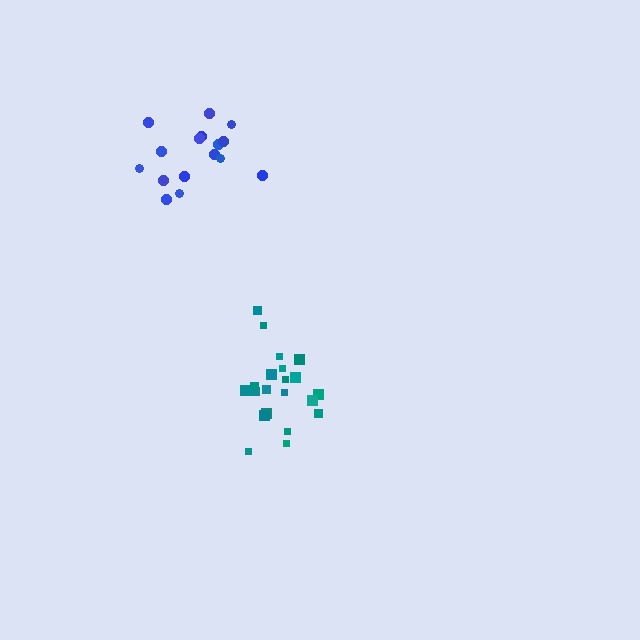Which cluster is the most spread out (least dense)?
Blue.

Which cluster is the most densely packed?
Teal.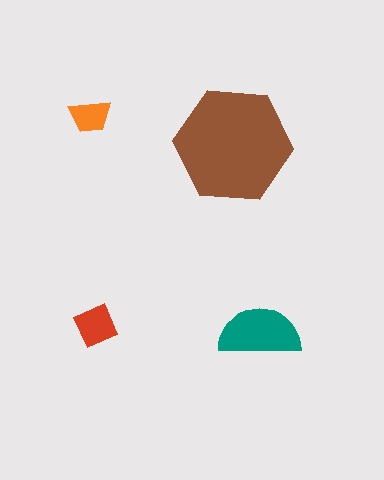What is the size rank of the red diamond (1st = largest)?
3rd.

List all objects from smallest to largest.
The orange trapezoid, the red diamond, the teal semicircle, the brown hexagon.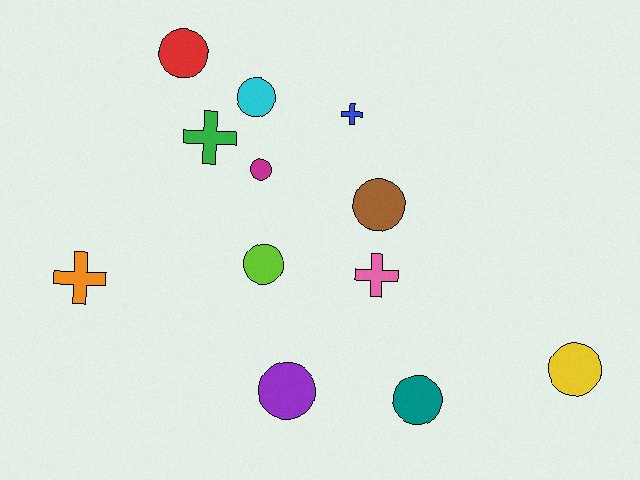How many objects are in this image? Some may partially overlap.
There are 12 objects.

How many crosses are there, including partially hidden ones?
There are 4 crosses.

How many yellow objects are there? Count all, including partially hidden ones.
There is 1 yellow object.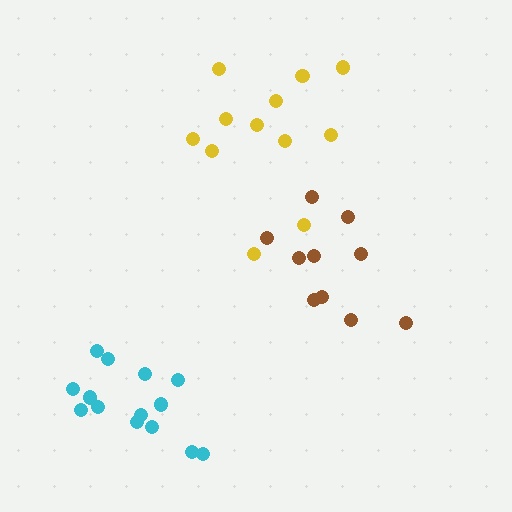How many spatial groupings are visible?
There are 3 spatial groupings.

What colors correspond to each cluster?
The clusters are colored: brown, cyan, yellow.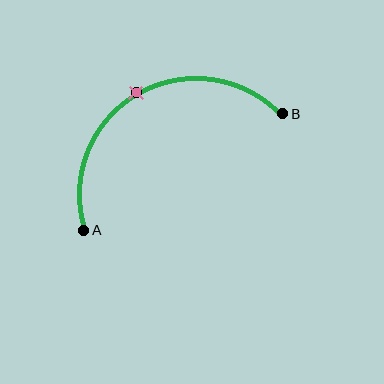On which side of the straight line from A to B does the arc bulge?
The arc bulges above the straight line connecting A and B.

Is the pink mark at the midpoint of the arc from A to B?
Yes. The pink mark lies on the arc at equal arc-length from both A and B — it is the arc midpoint.